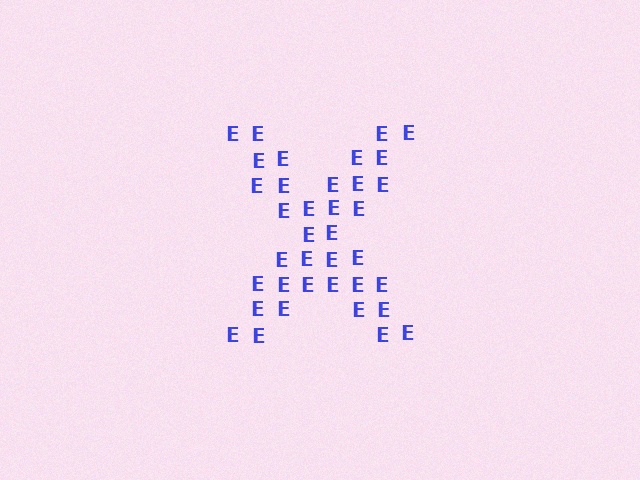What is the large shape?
The large shape is the letter X.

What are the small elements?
The small elements are letter E's.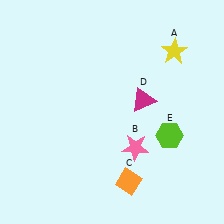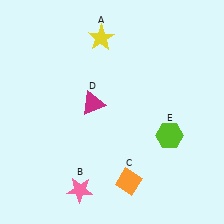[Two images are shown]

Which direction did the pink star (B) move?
The pink star (B) moved left.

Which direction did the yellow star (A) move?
The yellow star (A) moved left.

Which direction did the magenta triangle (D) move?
The magenta triangle (D) moved left.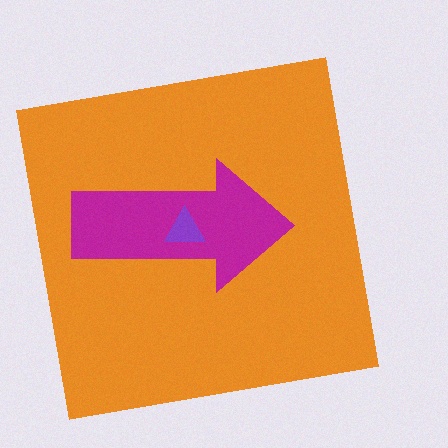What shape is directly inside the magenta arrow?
The purple triangle.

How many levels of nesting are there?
3.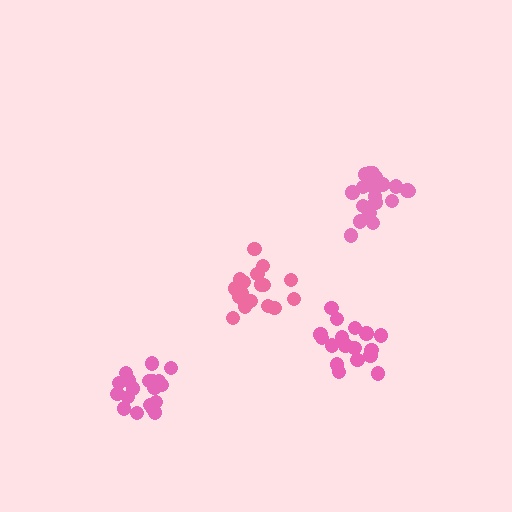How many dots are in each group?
Group 1: 20 dots, Group 2: 17 dots, Group 3: 17 dots, Group 4: 21 dots (75 total).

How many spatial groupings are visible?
There are 4 spatial groupings.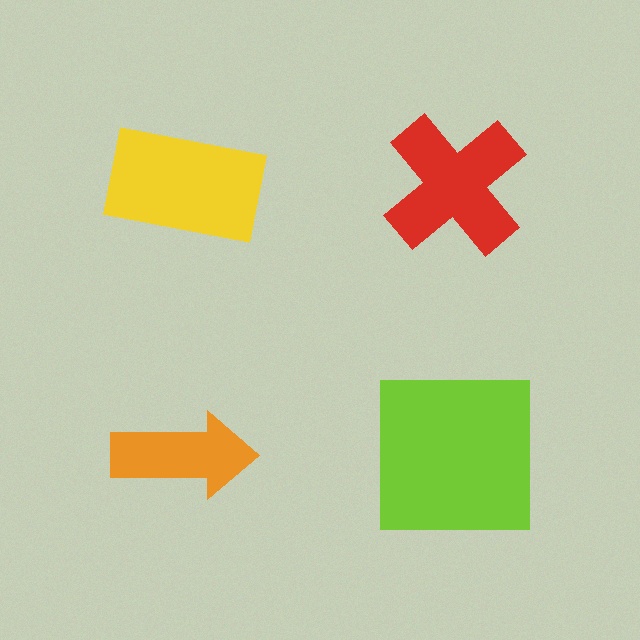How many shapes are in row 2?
2 shapes.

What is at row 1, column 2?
A red cross.